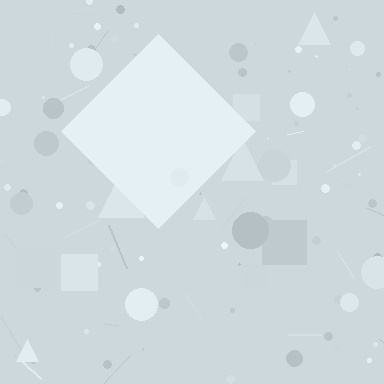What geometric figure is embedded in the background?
A diamond is embedded in the background.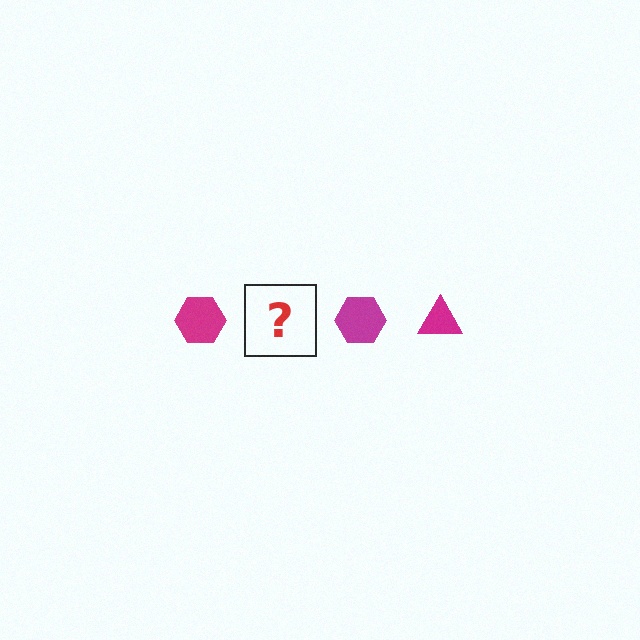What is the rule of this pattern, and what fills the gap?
The rule is that the pattern cycles through hexagon, triangle shapes in magenta. The gap should be filled with a magenta triangle.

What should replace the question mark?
The question mark should be replaced with a magenta triangle.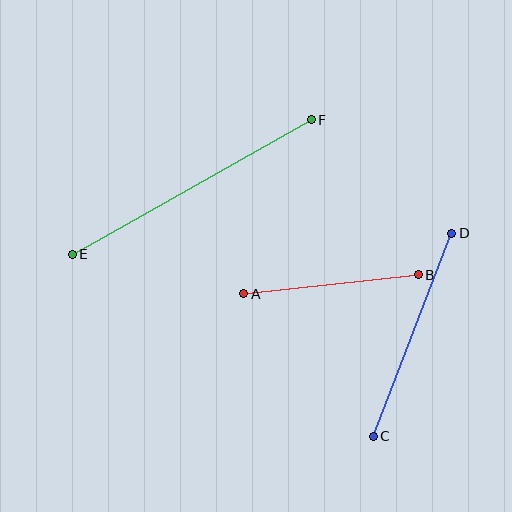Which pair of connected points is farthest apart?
Points E and F are farthest apart.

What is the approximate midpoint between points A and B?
The midpoint is at approximately (331, 284) pixels.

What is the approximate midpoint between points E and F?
The midpoint is at approximately (192, 187) pixels.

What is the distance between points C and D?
The distance is approximately 218 pixels.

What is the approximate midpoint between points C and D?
The midpoint is at approximately (413, 335) pixels.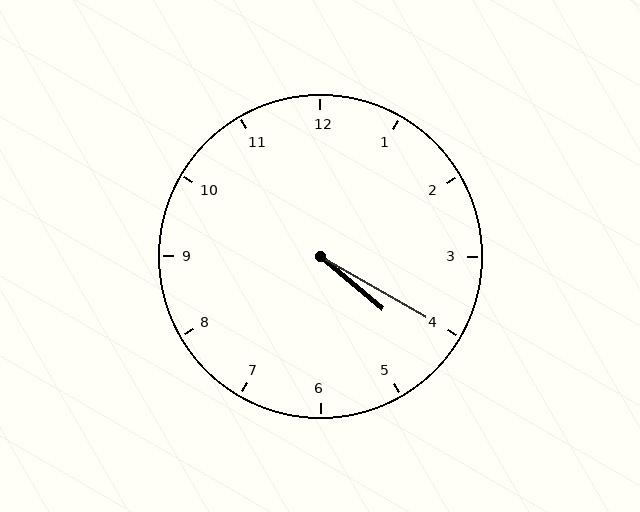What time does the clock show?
4:20.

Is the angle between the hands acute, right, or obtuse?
It is acute.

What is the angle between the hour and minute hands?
Approximately 10 degrees.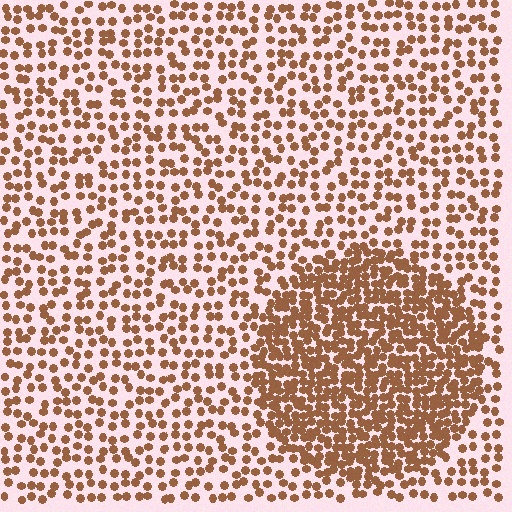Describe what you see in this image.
The image contains small brown elements arranged at two different densities. A circle-shaped region is visible where the elements are more densely packed than the surrounding area.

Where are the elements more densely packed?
The elements are more densely packed inside the circle boundary.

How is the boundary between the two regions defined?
The boundary is defined by a change in element density (approximately 2.2x ratio). All elements are the same color, size, and shape.